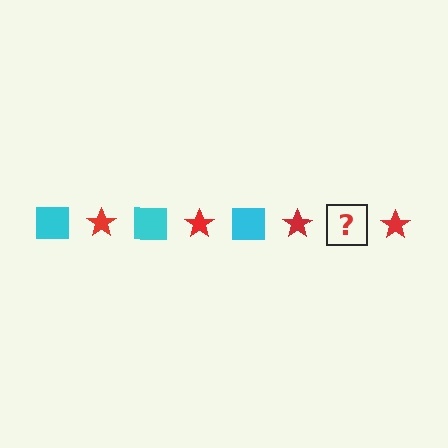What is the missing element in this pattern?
The missing element is a cyan square.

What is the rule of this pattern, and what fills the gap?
The rule is that the pattern alternates between cyan square and red star. The gap should be filled with a cyan square.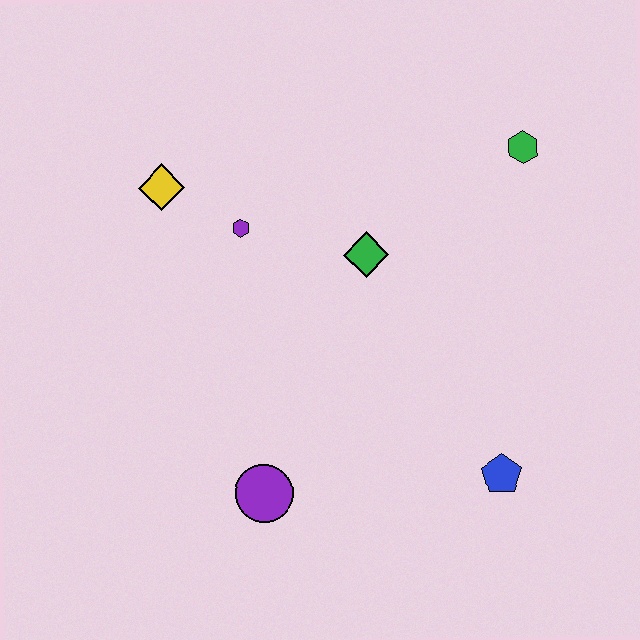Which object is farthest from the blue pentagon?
The yellow diamond is farthest from the blue pentagon.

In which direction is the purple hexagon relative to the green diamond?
The purple hexagon is to the left of the green diamond.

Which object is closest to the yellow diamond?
The purple hexagon is closest to the yellow diamond.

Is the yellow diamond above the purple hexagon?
Yes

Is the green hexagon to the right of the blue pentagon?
Yes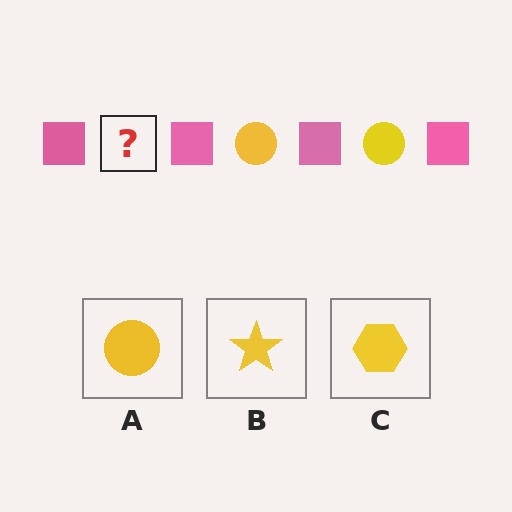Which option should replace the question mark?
Option A.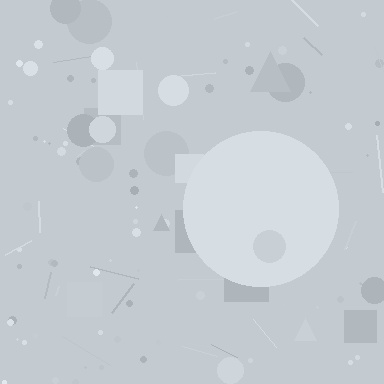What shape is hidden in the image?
A circle is hidden in the image.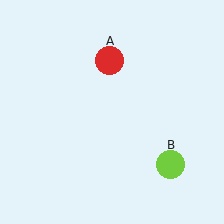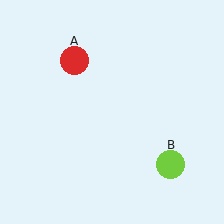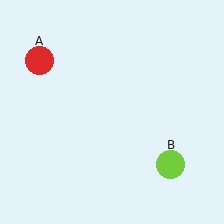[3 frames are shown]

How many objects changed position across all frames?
1 object changed position: red circle (object A).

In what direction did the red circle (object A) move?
The red circle (object A) moved left.